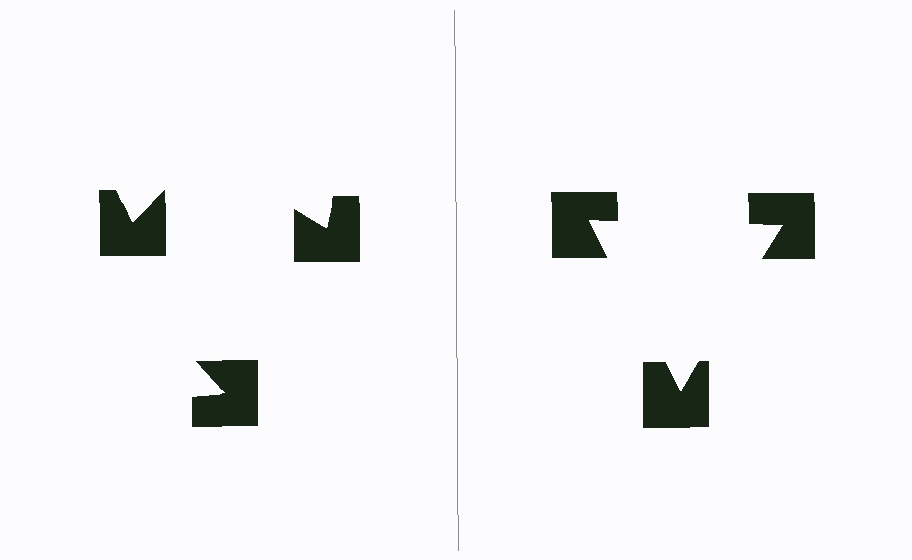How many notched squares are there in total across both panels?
6 — 3 on each side.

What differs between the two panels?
The notched squares are positioned identically on both sides; only the wedge orientations differ. On the right they align to a triangle; on the left they are misaligned.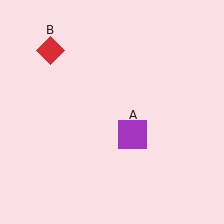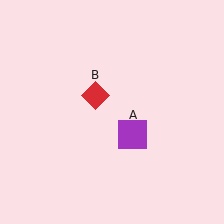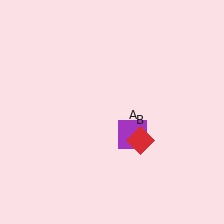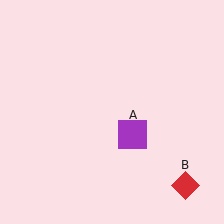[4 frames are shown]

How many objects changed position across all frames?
1 object changed position: red diamond (object B).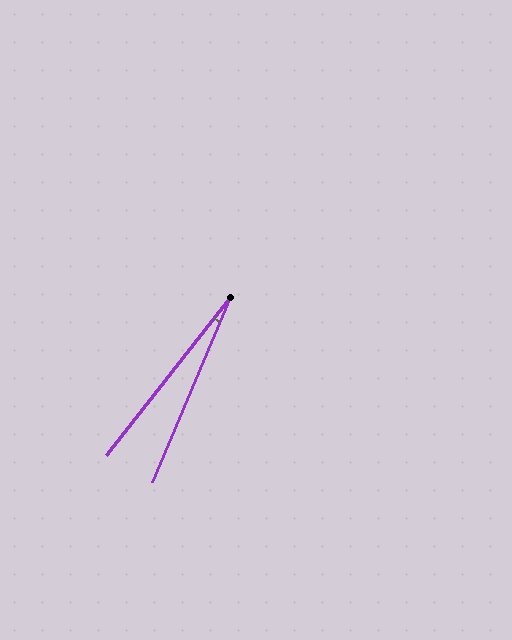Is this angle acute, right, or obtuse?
It is acute.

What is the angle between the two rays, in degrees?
Approximately 15 degrees.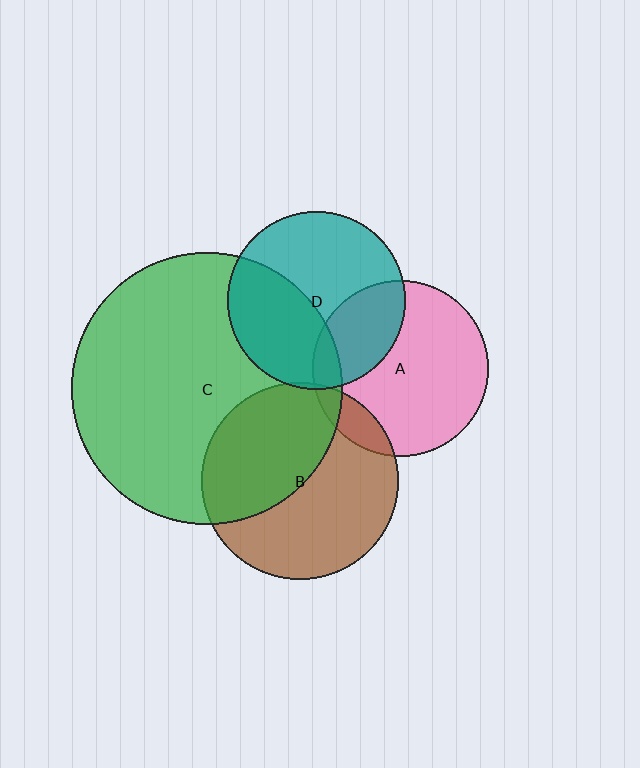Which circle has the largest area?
Circle C (green).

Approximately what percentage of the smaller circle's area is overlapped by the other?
Approximately 10%.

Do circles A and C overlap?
Yes.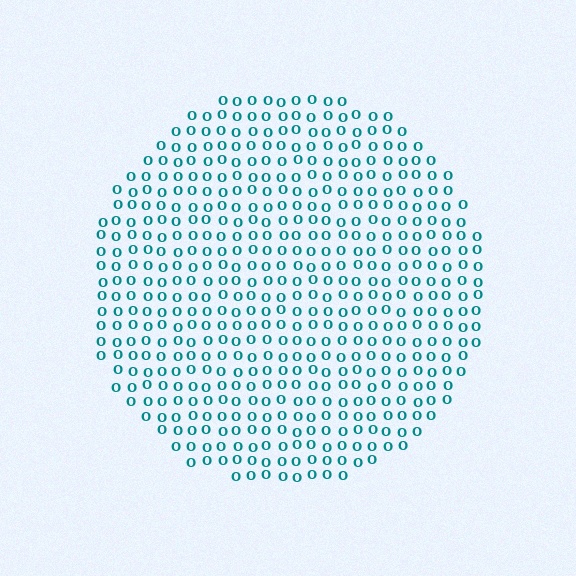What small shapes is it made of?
It is made of small letter O's.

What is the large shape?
The large shape is a circle.